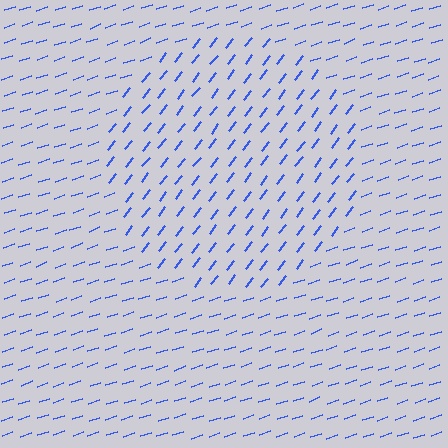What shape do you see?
I see a circle.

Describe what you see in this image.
The image is filled with small blue line segments. A circle region in the image has lines oriented differently from the surrounding lines, creating a visible texture boundary.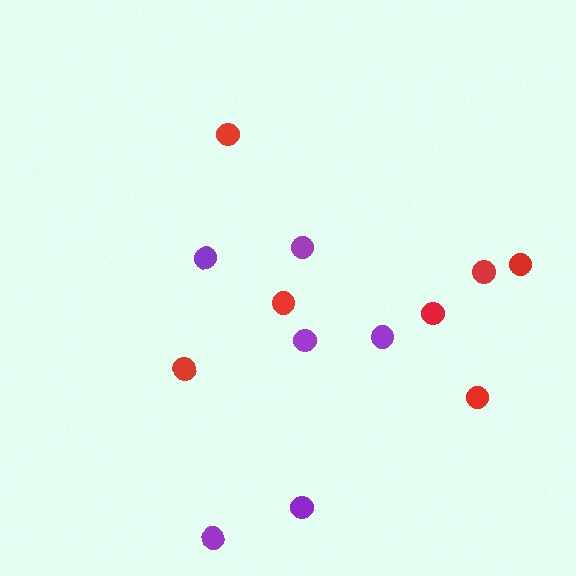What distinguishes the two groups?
There are 2 groups: one group of purple circles (6) and one group of red circles (7).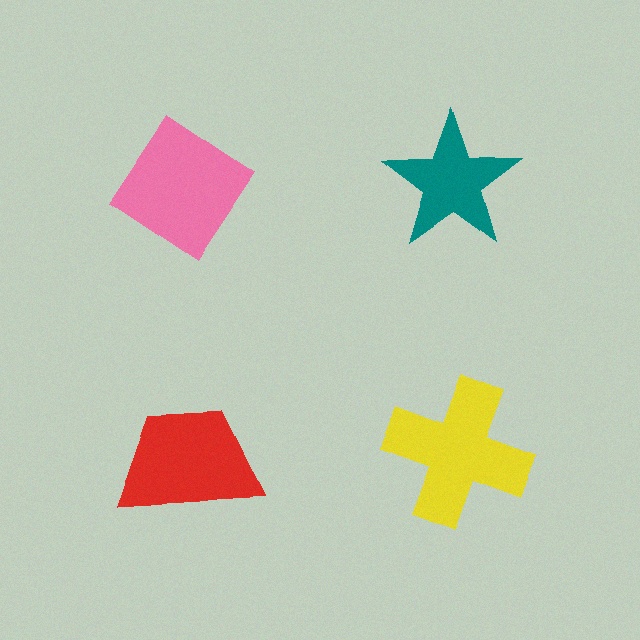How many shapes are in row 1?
2 shapes.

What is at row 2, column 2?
A yellow cross.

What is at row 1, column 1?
A pink diamond.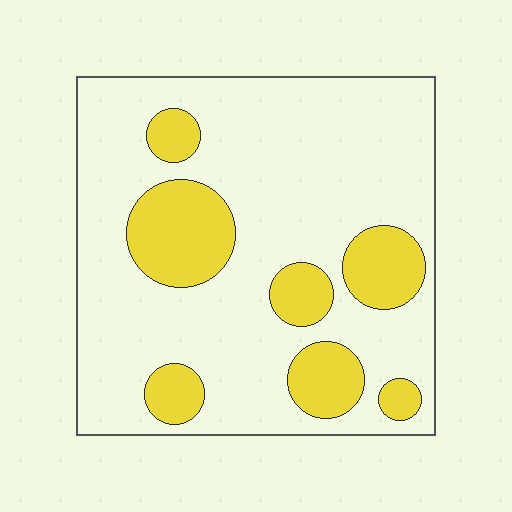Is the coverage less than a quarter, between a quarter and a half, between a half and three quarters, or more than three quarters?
Less than a quarter.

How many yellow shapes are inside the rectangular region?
7.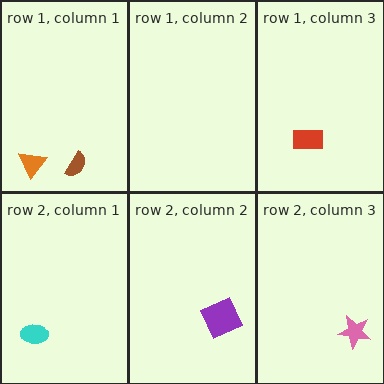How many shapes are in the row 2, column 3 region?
1.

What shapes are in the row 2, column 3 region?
The pink star.